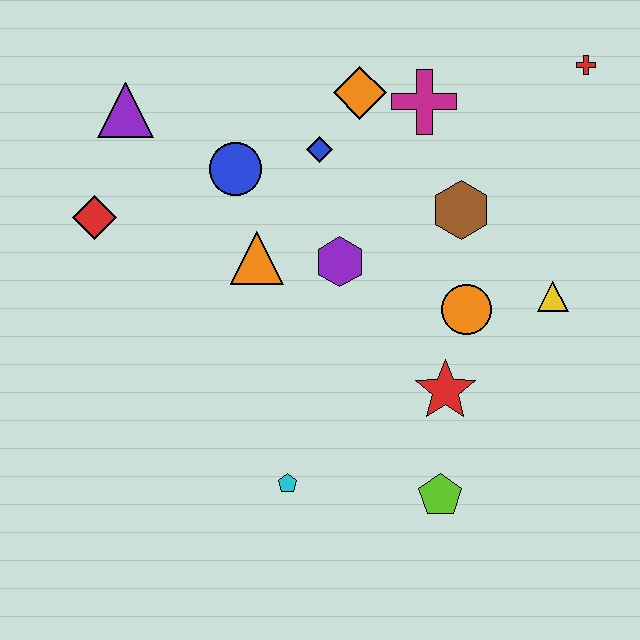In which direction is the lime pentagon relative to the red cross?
The lime pentagon is below the red cross.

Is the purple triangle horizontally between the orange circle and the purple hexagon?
No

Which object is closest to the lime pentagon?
The red star is closest to the lime pentagon.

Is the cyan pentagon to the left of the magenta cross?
Yes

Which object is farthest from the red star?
The purple triangle is farthest from the red star.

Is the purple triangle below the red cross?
Yes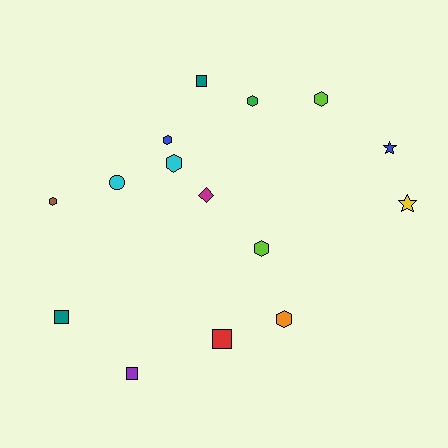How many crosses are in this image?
There are no crosses.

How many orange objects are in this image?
There is 1 orange object.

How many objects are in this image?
There are 15 objects.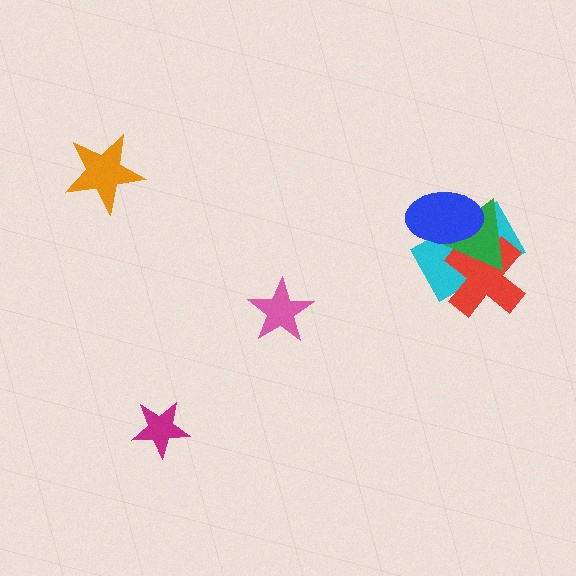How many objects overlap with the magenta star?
0 objects overlap with the magenta star.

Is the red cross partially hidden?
Yes, it is partially covered by another shape.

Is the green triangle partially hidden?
Yes, it is partially covered by another shape.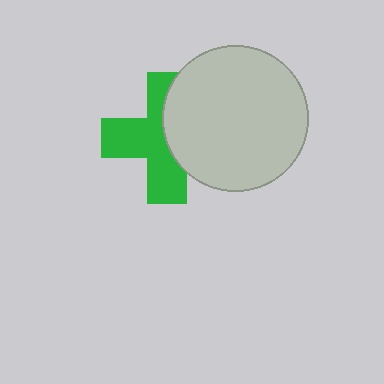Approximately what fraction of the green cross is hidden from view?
Roughly 42% of the green cross is hidden behind the light gray circle.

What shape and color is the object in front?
The object in front is a light gray circle.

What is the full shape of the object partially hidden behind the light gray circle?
The partially hidden object is a green cross.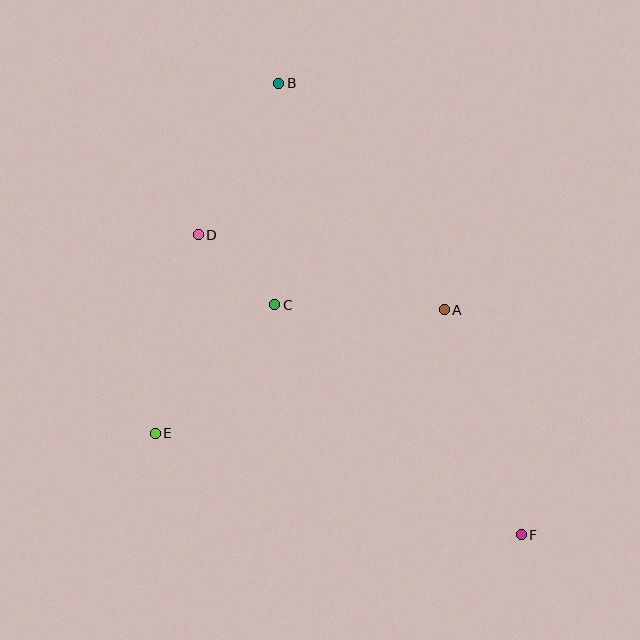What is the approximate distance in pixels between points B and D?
The distance between B and D is approximately 172 pixels.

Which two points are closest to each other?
Points C and D are closest to each other.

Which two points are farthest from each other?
Points B and F are farthest from each other.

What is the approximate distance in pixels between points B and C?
The distance between B and C is approximately 222 pixels.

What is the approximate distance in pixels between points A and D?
The distance between A and D is approximately 257 pixels.